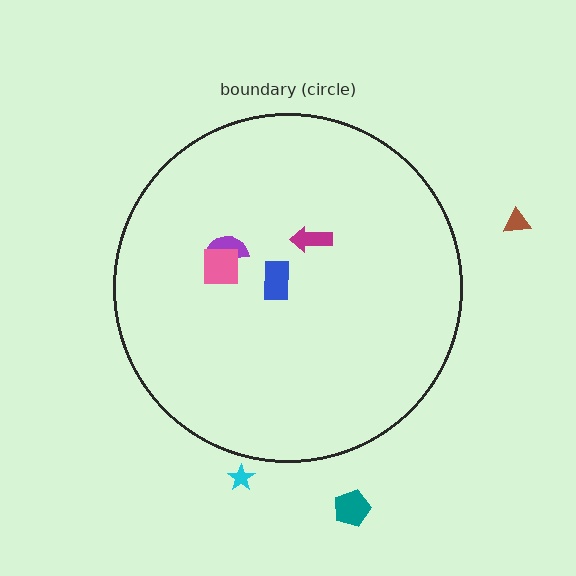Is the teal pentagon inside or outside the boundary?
Outside.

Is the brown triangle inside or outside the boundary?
Outside.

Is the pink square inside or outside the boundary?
Inside.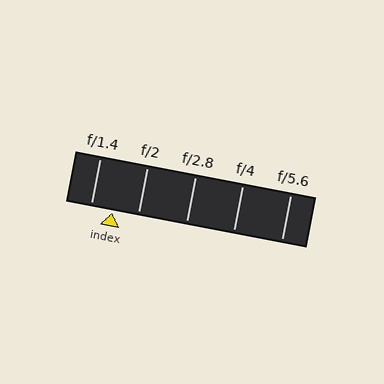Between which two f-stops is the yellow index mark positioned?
The index mark is between f/1.4 and f/2.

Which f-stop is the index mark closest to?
The index mark is closest to f/1.4.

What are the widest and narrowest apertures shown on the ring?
The widest aperture shown is f/1.4 and the narrowest is f/5.6.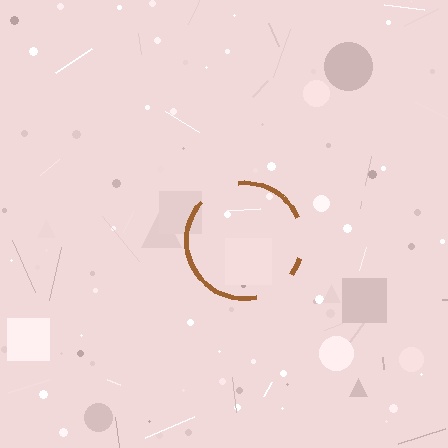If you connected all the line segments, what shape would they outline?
They would outline a circle.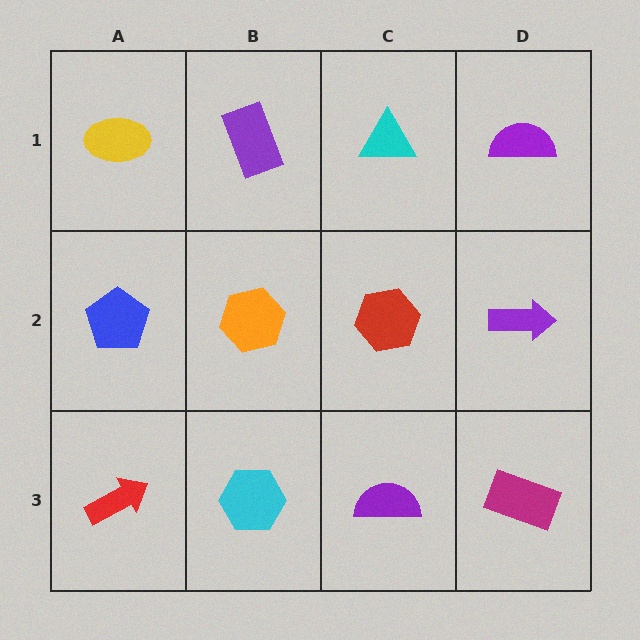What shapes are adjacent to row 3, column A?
A blue pentagon (row 2, column A), a cyan hexagon (row 3, column B).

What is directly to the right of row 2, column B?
A red hexagon.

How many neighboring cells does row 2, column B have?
4.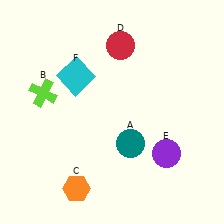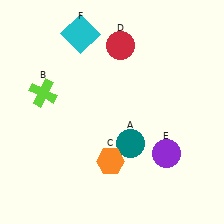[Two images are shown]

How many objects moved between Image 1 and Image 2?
2 objects moved between the two images.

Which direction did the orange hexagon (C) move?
The orange hexagon (C) moved right.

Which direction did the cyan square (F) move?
The cyan square (F) moved up.